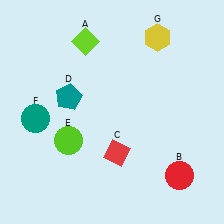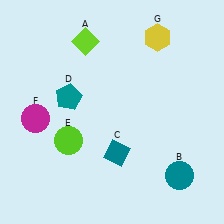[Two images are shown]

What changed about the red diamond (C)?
In Image 1, C is red. In Image 2, it changed to teal.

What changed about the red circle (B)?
In Image 1, B is red. In Image 2, it changed to teal.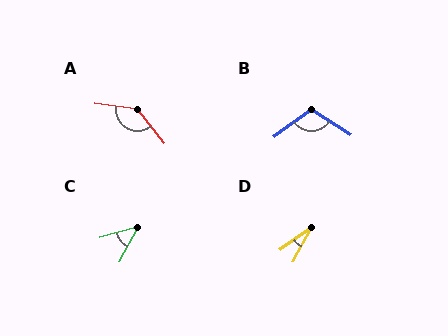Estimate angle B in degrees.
Approximately 111 degrees.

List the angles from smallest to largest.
D (27°), C (47°), B (111°), A (136°).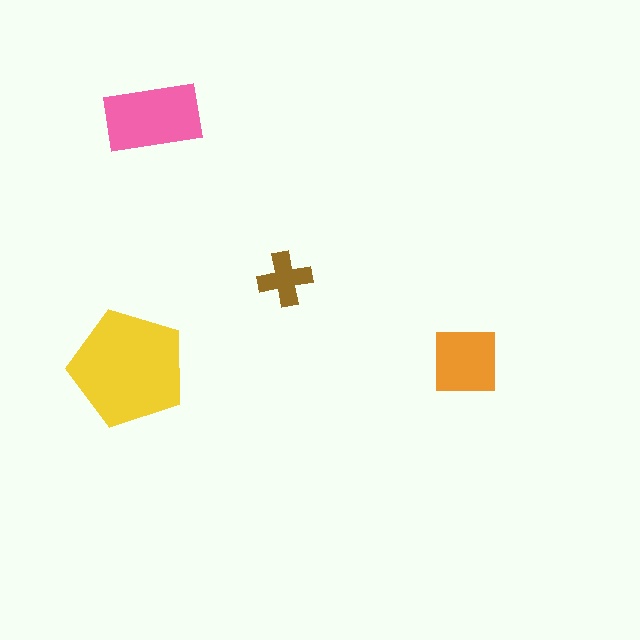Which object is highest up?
The pink rectangle is topmost.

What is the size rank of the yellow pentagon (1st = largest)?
1st.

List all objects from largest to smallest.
The yellow pentagon, the pink rectangle, the orange square, the brown cross.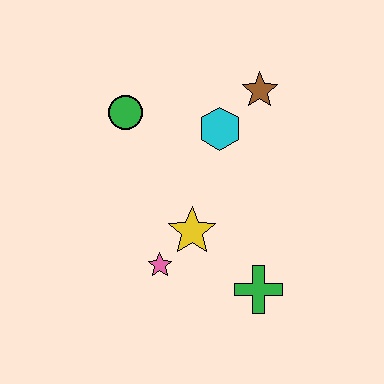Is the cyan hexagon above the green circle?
No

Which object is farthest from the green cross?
The green circle is farthest from the green cross.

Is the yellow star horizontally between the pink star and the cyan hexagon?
Yes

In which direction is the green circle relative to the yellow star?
The green circle is above the yellow star.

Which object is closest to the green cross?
The yellow star is closest to the green cross.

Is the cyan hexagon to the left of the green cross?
Yes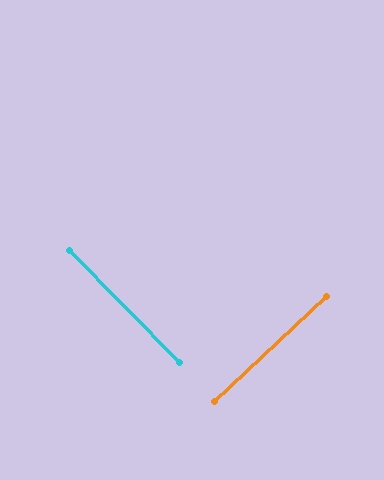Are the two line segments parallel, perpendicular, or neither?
Perpendicular — they meet at approximately 88°.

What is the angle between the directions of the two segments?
Approximately 88 degrees.